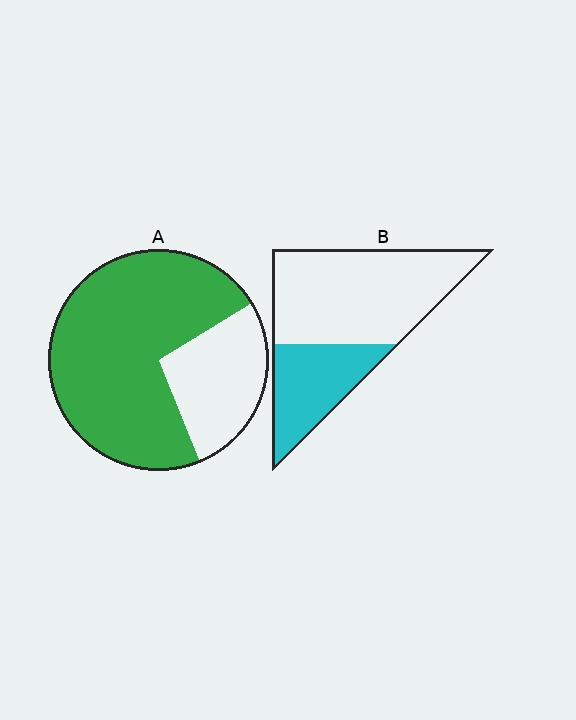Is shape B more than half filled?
No.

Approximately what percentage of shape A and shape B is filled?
A is approximately 75% and B is approximately 35%.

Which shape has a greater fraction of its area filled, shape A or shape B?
Shape A.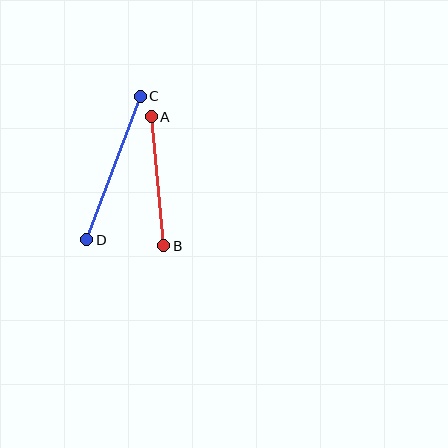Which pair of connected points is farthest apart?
Points C and D are farthest apart.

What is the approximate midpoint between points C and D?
The midpoint is at approximately (114, 168) pixels.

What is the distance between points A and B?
The distance is approximately 129 pixels.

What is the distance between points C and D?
The distance is approximately 153 pixels.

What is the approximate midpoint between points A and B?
The midpoint is at approximately (157, 181) pixels.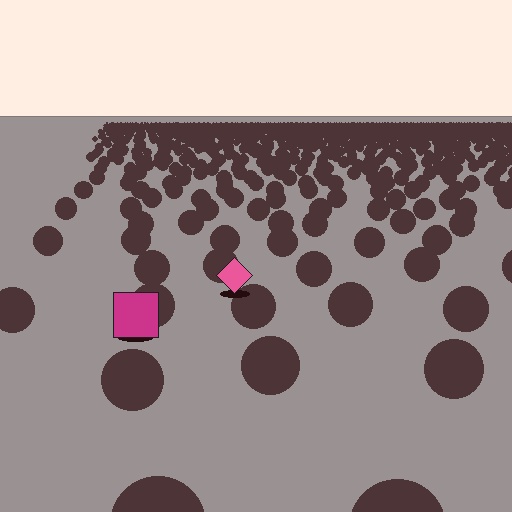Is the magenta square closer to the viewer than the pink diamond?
Yes. The magenta square is closer — you can tell from the texture gradient: the ground texture is coarser near it.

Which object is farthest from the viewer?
The pink diamond is farthest from the viewer. It appears smaller and the ground texture around it is denser.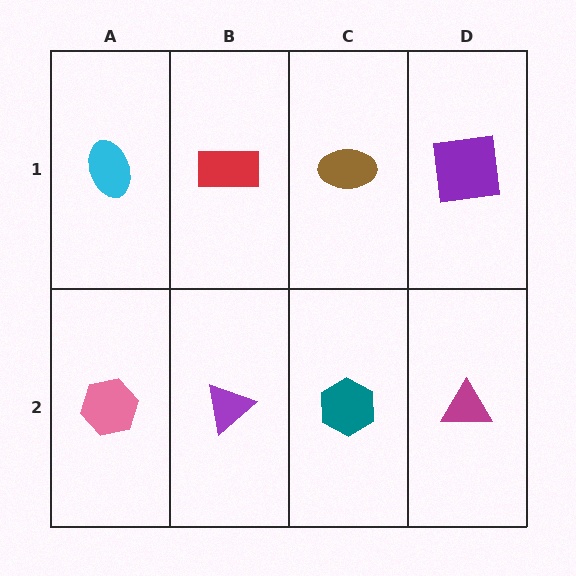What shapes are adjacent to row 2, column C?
A brown ellipse (row 1, column C), a purple triangle (row 2, column B), a magenta triangle (row 2, column D).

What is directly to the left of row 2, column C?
A purple triangle.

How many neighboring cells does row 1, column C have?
3.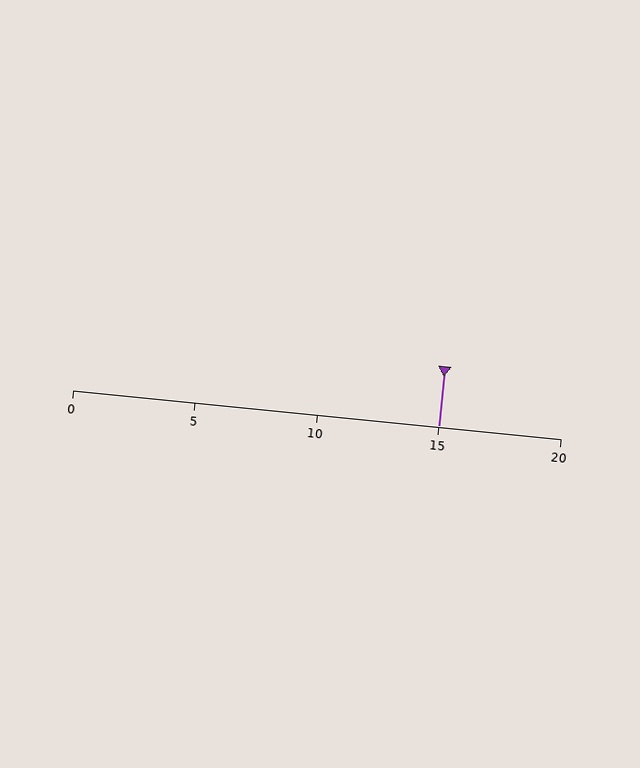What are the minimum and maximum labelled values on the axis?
The axis runs from 0 to 20.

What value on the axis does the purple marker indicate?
The marker indicates approximately 15.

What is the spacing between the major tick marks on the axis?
The major ticks are spaced 5 apart.